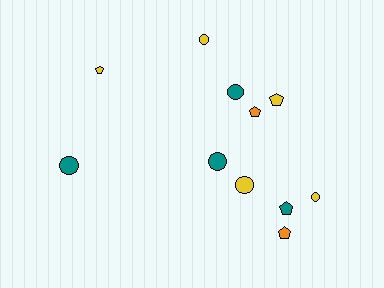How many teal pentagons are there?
There is 1 teal pentagon.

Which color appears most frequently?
Yellow, with 5 objects.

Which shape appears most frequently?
Circle, with 6 objects.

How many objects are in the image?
There are 11 objects.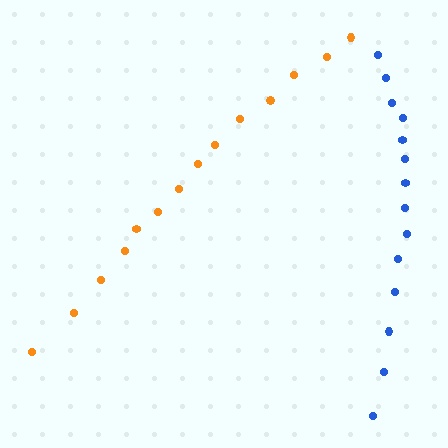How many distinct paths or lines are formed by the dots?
There are 2 distinct paths.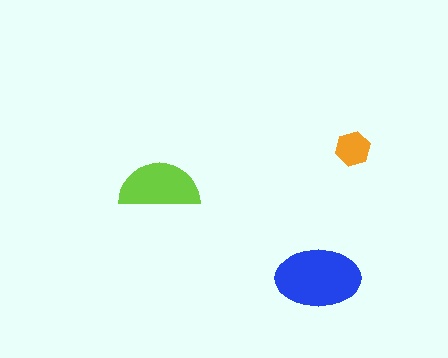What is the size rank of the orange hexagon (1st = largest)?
3rd.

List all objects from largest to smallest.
The blue ellipse, the lime semicircle, the orange hexagon.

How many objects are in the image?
There are 3 objects in the image.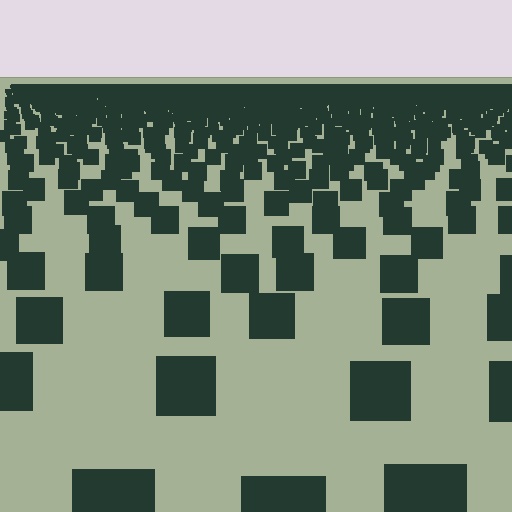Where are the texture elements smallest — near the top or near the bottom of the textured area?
Near the top.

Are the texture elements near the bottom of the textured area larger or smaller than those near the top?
Larger. Near the bottom, elements are closer to the viewer and appear at a bigger on-screen size.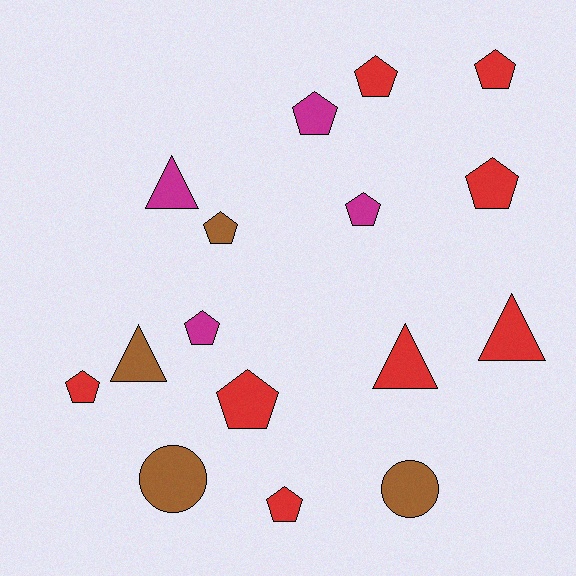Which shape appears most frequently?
Pentagon, with 10 objects.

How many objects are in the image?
There are 16 objects.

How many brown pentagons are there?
There is 1 brown pentagon.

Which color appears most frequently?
Red, with 8 objects.